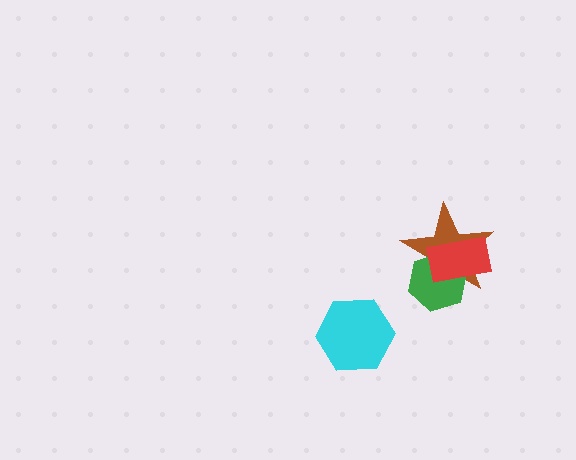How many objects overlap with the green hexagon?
2 objects overlap with the green hexagon.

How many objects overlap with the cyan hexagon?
0 objects overlap with the cyan hexagon.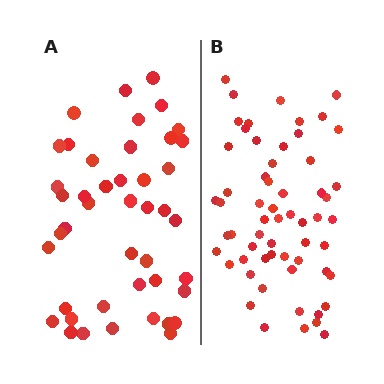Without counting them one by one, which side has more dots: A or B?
Region B (the right region) has more dots.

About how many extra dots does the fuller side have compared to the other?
Region B has approximately 15 more dots than region A.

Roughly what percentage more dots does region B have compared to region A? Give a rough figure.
About 35% more.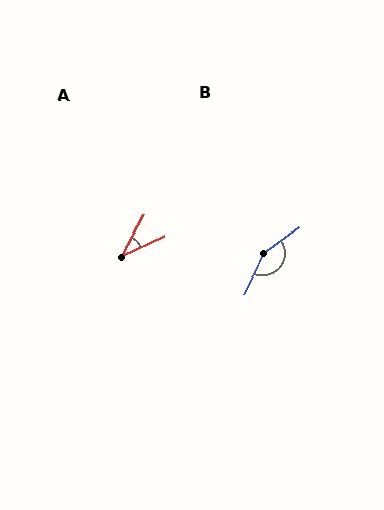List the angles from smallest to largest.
A (36°), B (152°).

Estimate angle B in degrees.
Approximately 152 degrees.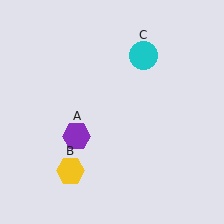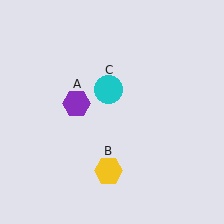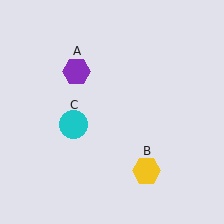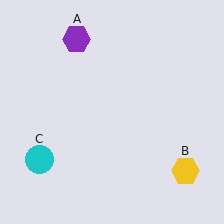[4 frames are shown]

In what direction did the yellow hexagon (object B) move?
The yellow hexagon (object B) moved right.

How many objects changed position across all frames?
3 objects changed position: purple hexagon (object A), yellow hexagon (object B), cyan circle (object C).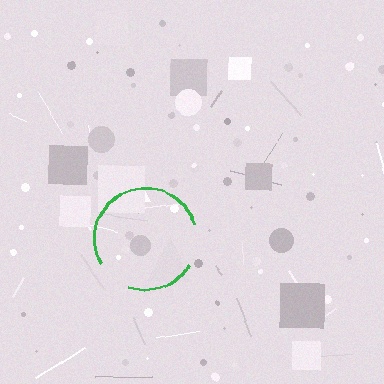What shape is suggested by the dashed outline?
The dashed outline suggests a circle.